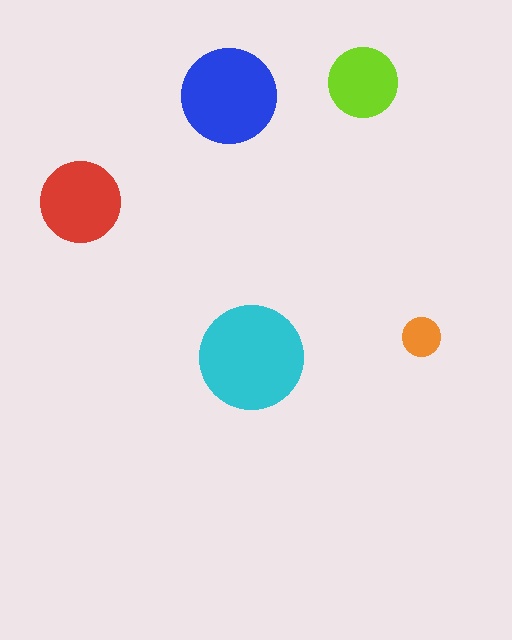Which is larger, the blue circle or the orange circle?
The blue one.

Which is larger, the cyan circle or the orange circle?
The cyan one.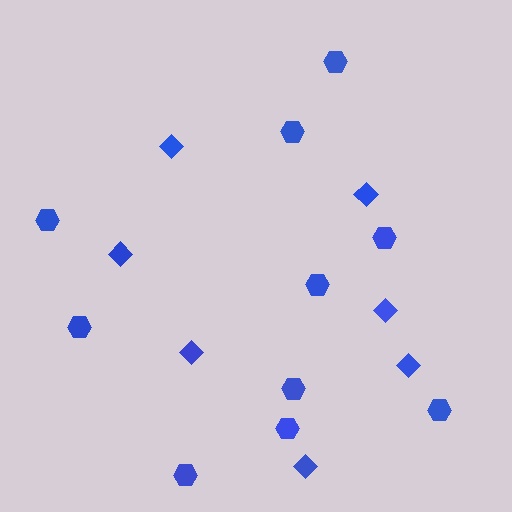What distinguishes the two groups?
There are 2 groups: one group of diamonds (7) and one group of hexagons (10).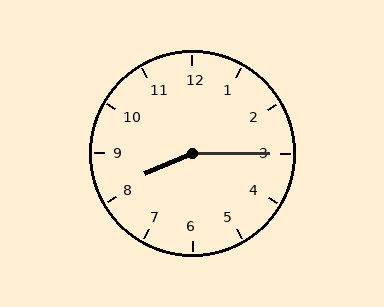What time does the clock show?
8:15.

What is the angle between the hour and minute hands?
Approximately 158 degrees.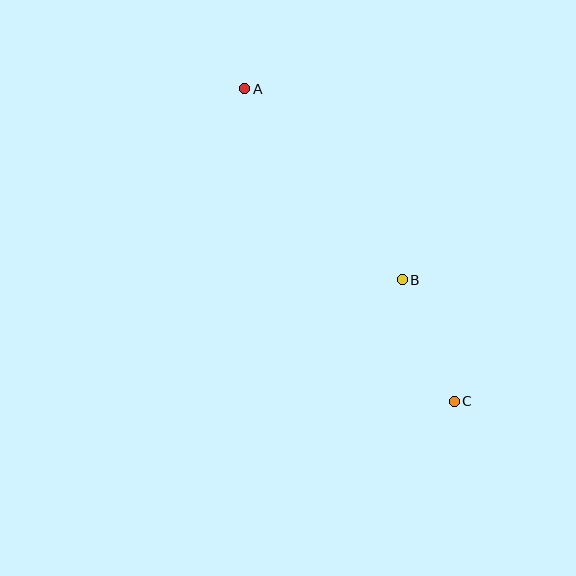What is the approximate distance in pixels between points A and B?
The distance between A and B is approximately 247 pixels.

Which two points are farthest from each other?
Points A and C are farthest from each other.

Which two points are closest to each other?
Points B and C are closest to each other.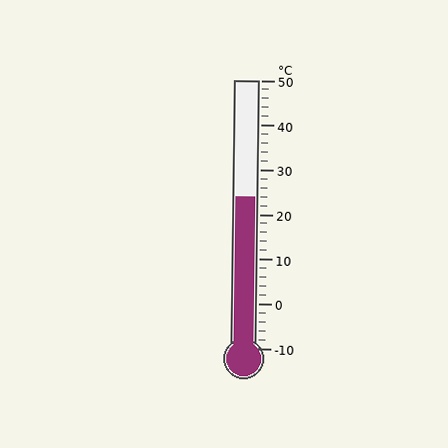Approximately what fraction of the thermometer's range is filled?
The thermometer is filled to approximately 55% of its range.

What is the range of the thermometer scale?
The thermometer scale ranges from -10°C to 50°C.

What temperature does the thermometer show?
The thermometer shows approximately 24°C.